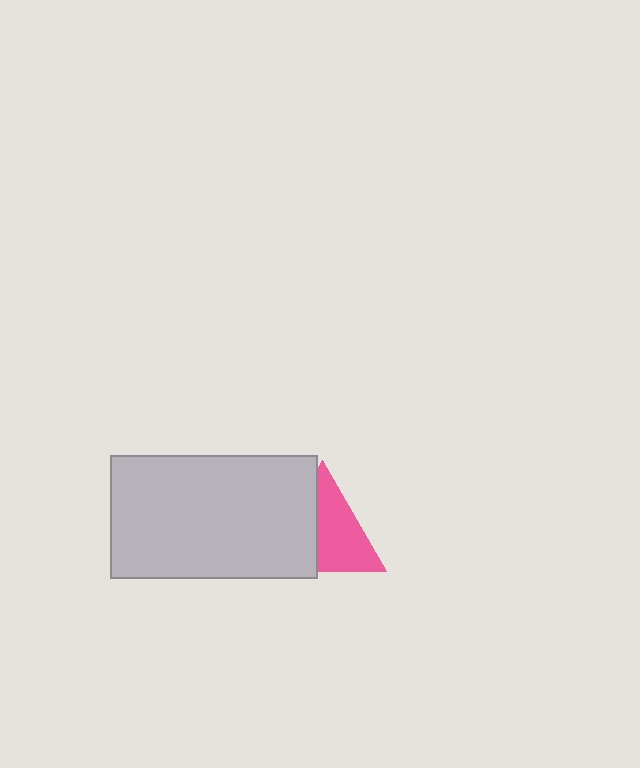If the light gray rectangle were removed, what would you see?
You would see the complete pink triangle.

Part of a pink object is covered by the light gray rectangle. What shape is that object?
It is a triangle.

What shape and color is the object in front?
The object in front is a light gray rectangle.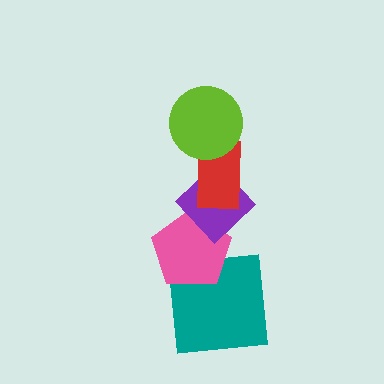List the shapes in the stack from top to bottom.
From top to bottom: the lime circle, the red rectangle, the purple diamond, the pink pentagon, the teal square.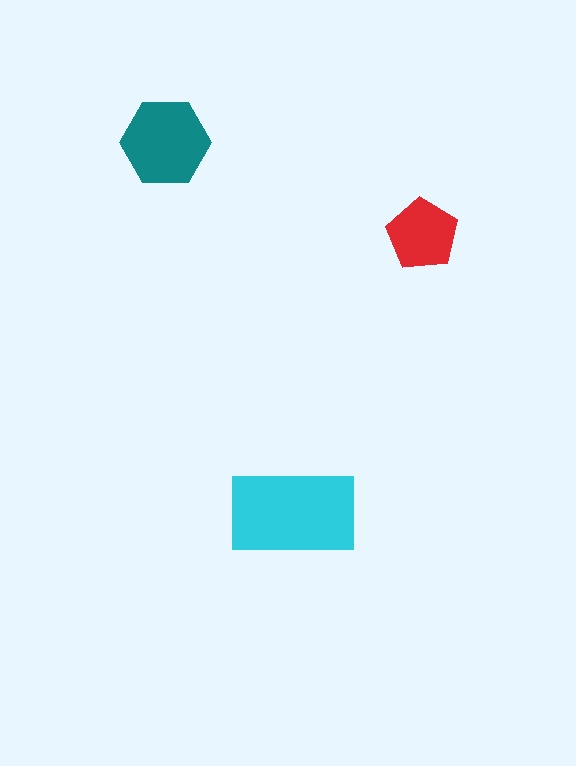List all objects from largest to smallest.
The cyan rectangle, the teal hexagon, the red pentagon.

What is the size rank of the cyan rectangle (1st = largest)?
1st.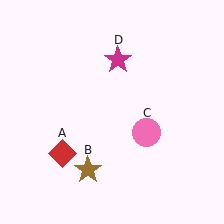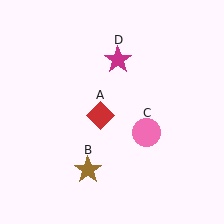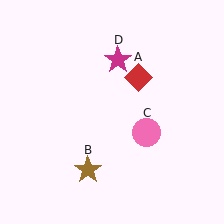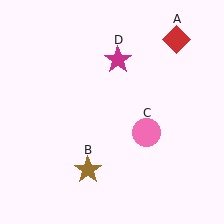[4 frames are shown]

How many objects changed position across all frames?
1 object changed position: red diamond (object A).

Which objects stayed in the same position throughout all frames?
Brown star (object B) and pink circle (object C) and magenta star (object D) remained stationary.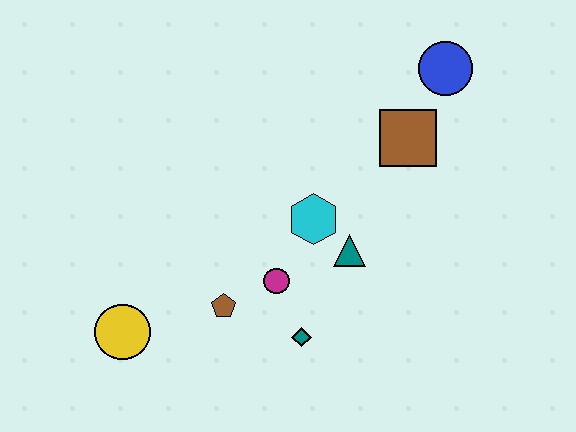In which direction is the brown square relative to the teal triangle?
The brown square is above the teal triangle.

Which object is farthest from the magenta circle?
The blue circle is farthest from the magenta circle.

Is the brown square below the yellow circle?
No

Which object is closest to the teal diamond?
The magenta circle is closest to the teal diamond.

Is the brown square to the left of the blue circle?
Yes